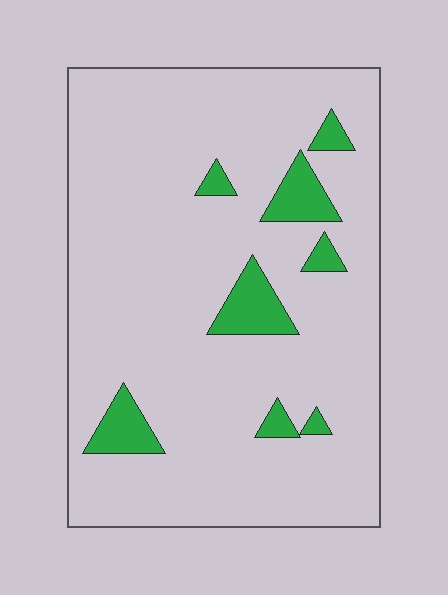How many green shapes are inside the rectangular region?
8.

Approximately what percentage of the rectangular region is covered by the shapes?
Approximately 10%.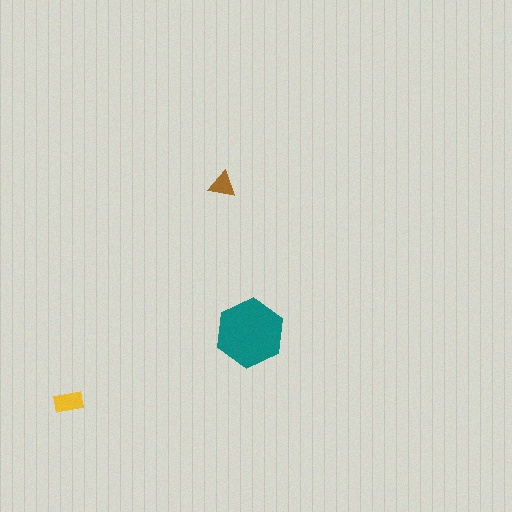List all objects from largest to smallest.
The teal hexagon, the yellow rectangle, the brown triangle.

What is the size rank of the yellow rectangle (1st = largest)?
2nd.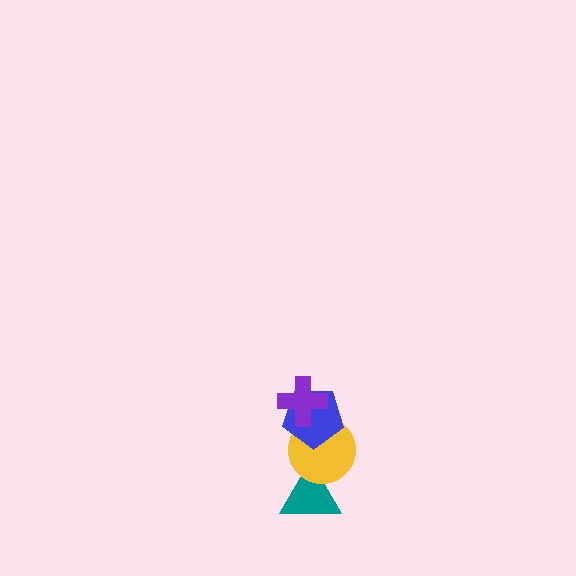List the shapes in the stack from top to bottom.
From top to bottom: the purple cross, the blue pentagon, the yellow circle, the teal triangle.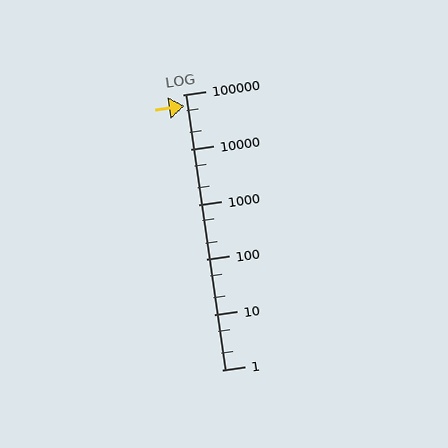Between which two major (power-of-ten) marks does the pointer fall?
The pointer is between 10000 and 100000.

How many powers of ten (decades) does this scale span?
The scale spans 5 decades, from 1 to 100000.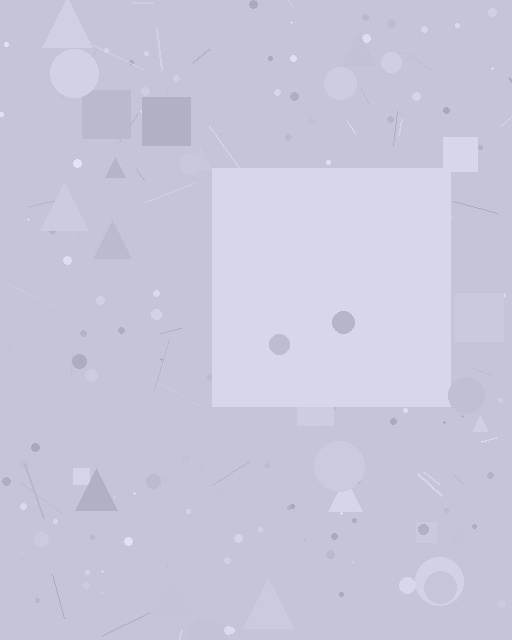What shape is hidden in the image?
A square is hidden in the image.